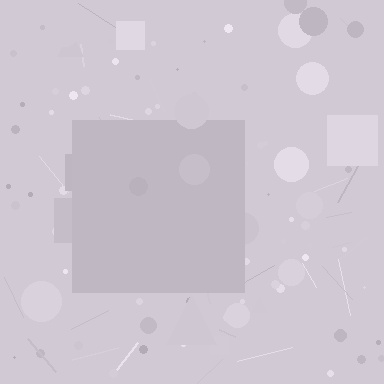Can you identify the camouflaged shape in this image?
The camouflaged shape is a square.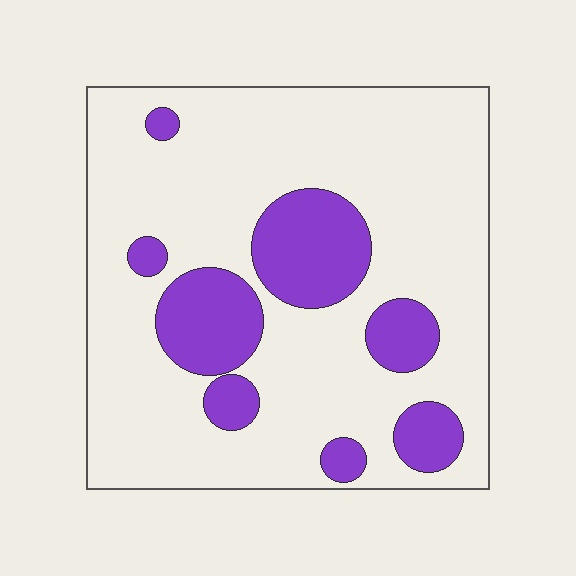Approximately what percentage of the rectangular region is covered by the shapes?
Approximately 20%.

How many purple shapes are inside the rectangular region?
8.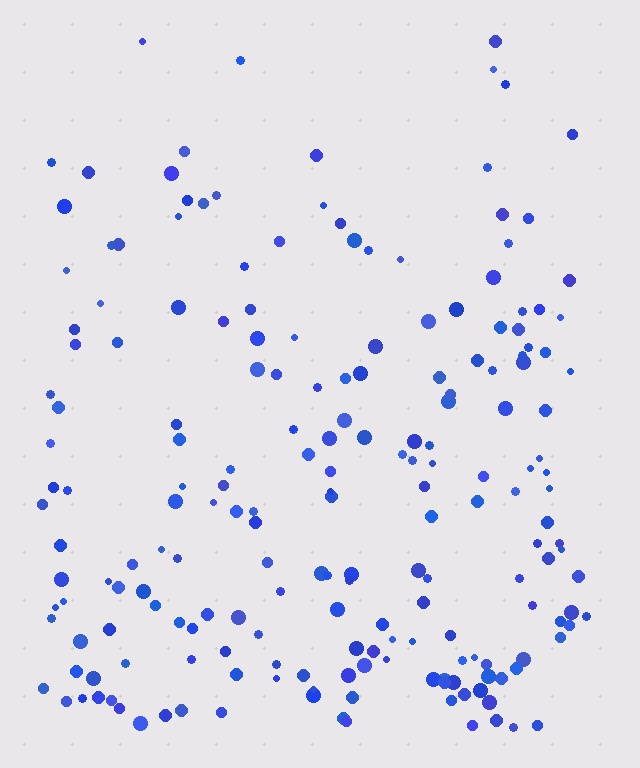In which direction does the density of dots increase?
From top to bottom, with the bottom side densest.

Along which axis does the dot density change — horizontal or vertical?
Vertical.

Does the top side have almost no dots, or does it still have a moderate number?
Still a moderate number, just noticeably fewer than the bottom.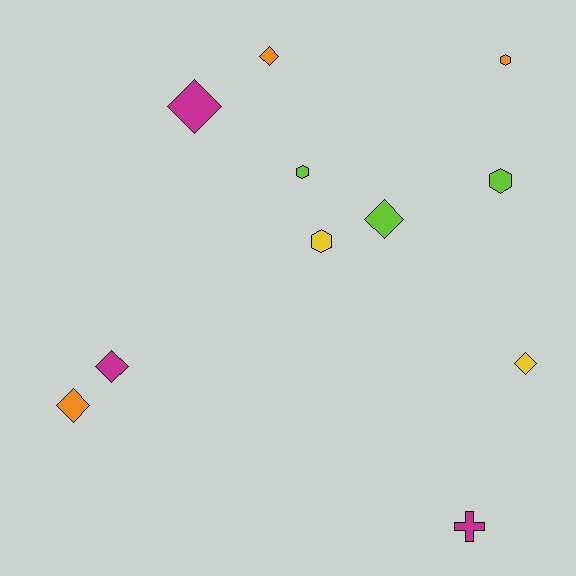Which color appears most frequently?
Orange, with 3 objects.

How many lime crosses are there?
There are no lime crosses.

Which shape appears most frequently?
Diamond, with 6 objects.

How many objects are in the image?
There are 11 objects.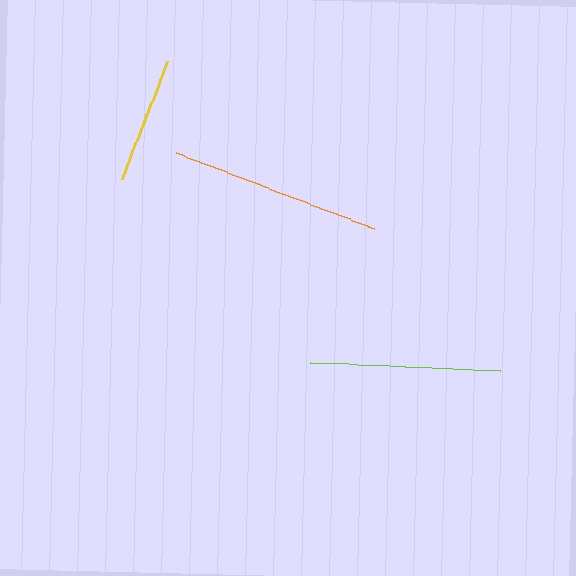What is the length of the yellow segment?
The yellow segment is approximately 127 pixels long.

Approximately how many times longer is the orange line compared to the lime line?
The orange line is approximately 1.1 times the length of the lime line.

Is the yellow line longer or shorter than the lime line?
The lime line is longer than the yellow line.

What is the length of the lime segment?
The lime segment is approximately 190 pixels long.